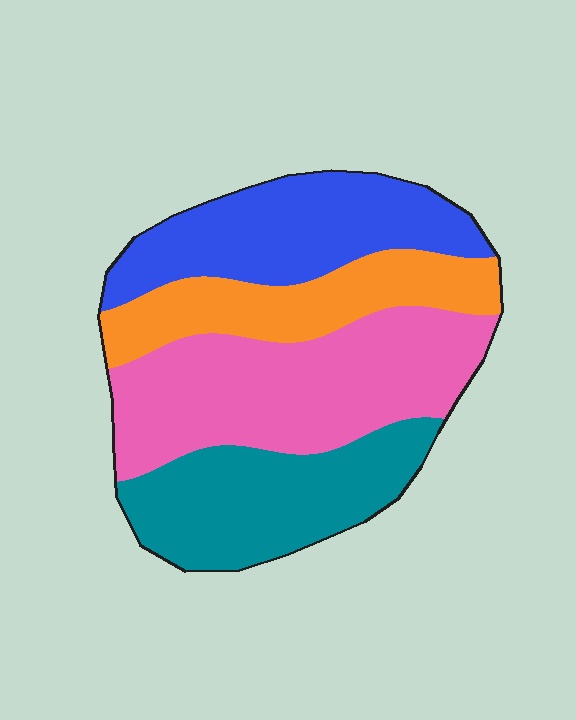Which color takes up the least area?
Orange, at roughly 20%.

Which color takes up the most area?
Pink, at roughly 35%.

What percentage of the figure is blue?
Blue covers roughly 25% of the figure.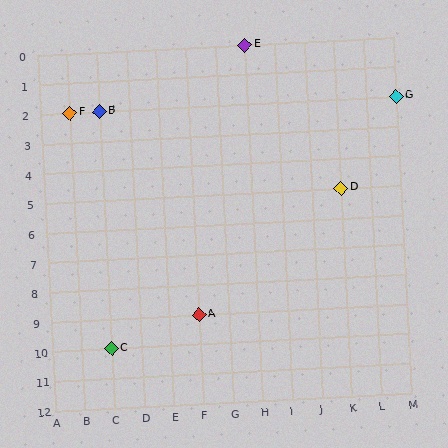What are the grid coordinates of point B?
Point B is at grid coordinates (C, 2).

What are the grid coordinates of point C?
Point C is at grid coordinates (C, 10).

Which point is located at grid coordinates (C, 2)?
Point B is at (C, 2).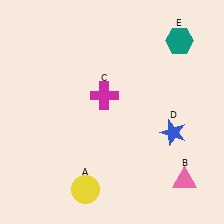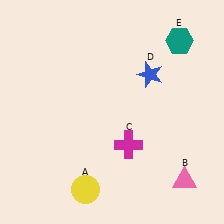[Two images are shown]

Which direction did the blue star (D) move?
The blue star (D) moved up.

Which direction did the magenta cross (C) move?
The magenta cross (C) moved down.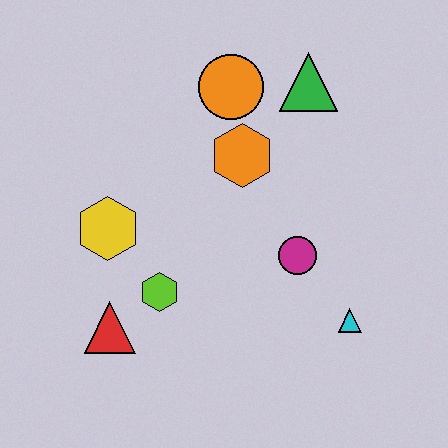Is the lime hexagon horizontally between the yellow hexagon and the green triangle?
Yes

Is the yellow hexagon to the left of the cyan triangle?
Yes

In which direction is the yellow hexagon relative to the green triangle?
The yellow hexagon is to the left of the green triangle.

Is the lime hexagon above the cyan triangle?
Yes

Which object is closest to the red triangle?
The lime hexagon is closest to the red triangle.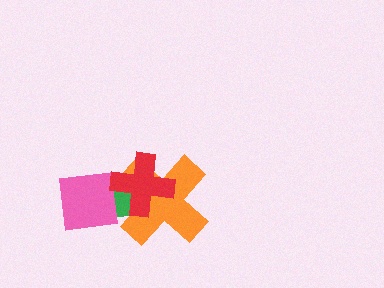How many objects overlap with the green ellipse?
3 objects overlap with the green ellipse.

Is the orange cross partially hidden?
Yes, it is partially covered by another shape.